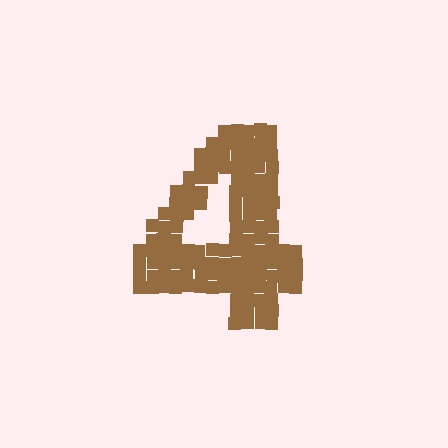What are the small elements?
The small elements are squares.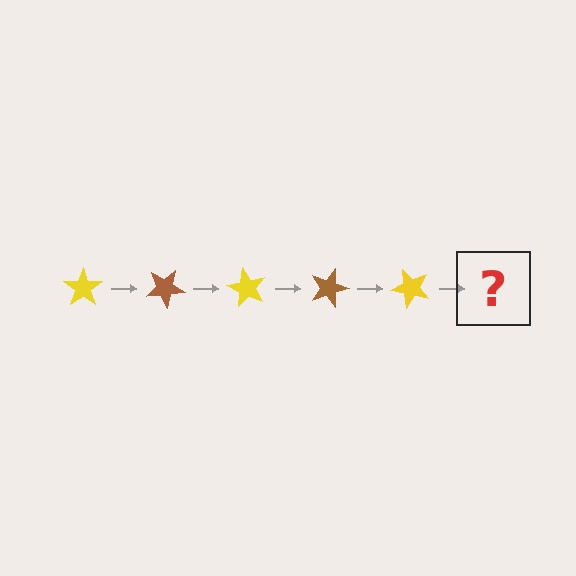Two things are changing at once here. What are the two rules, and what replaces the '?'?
The two rules are that it rotates 30 degrees each step and the color cycles through yellow and brown. The '?' should be a brown star, rotated 150 degrees from the start.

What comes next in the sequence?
The next element should be a brown star, rotated 150 degrees from the start.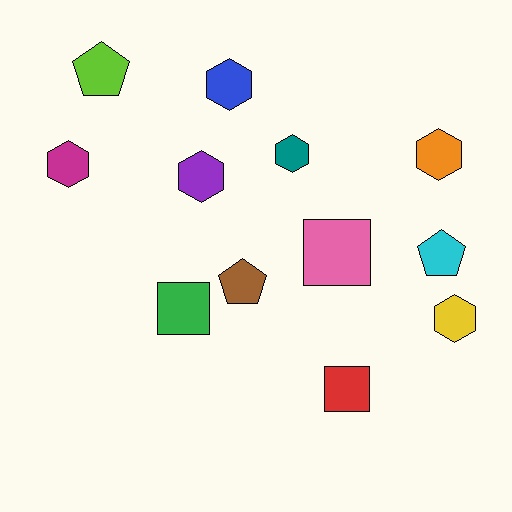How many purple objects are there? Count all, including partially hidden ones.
There is 1 purple object.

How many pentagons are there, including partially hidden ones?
There are 3 pentagons.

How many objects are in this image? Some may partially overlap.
There are 12 objects.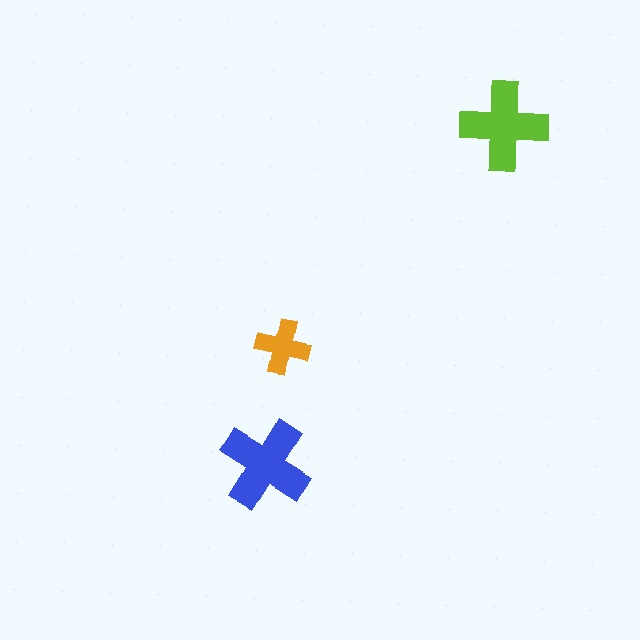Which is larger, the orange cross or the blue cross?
The blue one.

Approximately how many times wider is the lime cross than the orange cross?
About 1.5 times wider.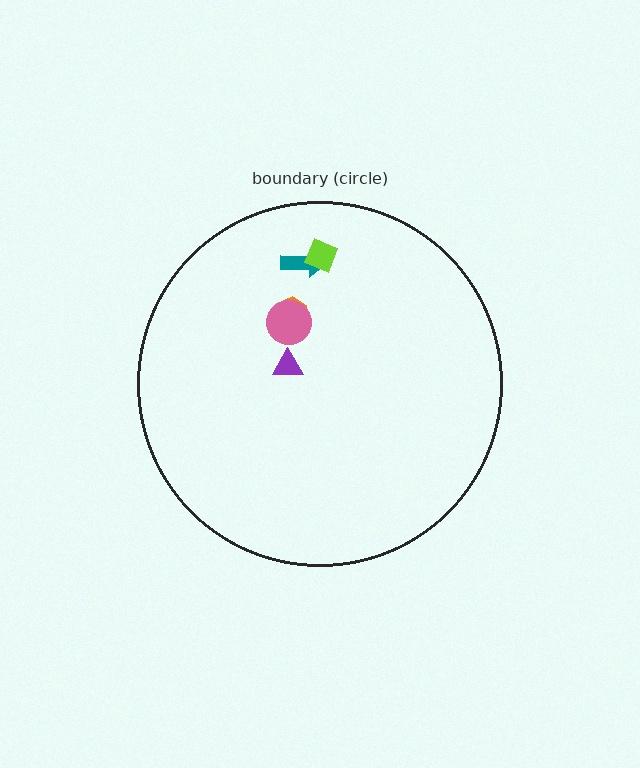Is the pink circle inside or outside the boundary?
Inside.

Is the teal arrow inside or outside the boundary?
Inside.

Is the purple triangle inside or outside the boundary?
Inside.